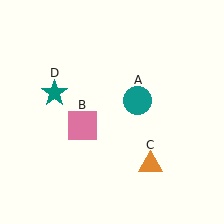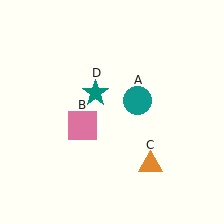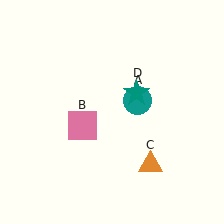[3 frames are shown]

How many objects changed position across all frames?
1 object changed position: teal star (object D).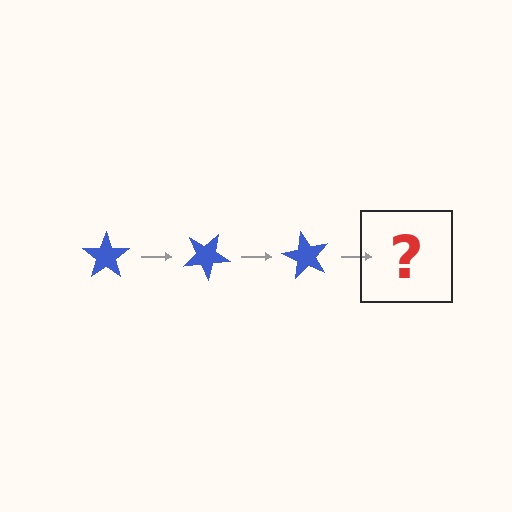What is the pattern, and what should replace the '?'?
The pattern is that the star rotates 30 degrees each step. The '?' should be a blue star rotated 90 degrees.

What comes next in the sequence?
The next element should be a blue star rotated 90 degrees.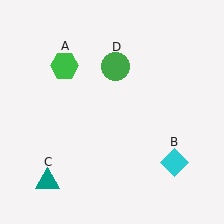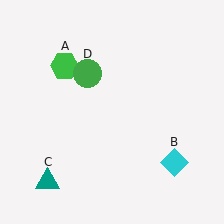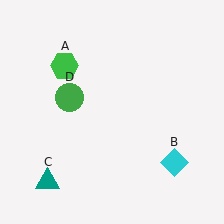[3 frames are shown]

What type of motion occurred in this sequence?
The green circle (object D) rotated counterclockwise around the center of the scene.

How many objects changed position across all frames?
1 object changed position: green circle (object D).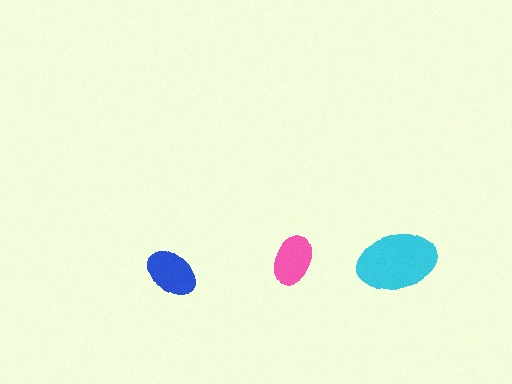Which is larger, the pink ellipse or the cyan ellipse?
The cyan one.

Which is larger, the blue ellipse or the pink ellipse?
The blue one.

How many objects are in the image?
There are 3 objects in the image.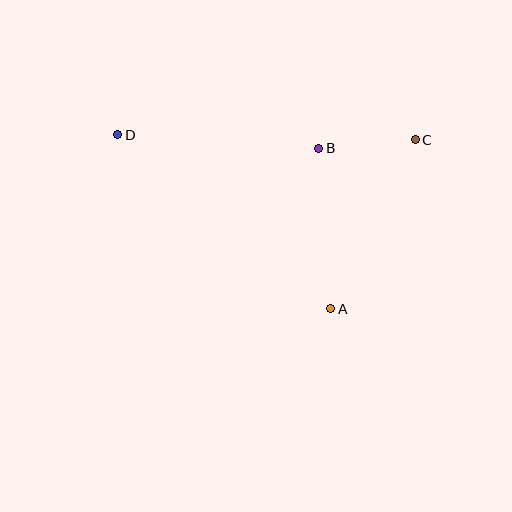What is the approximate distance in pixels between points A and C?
The distance between A and C is approximately 189 pixels.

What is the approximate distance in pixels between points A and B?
The distance between A and B is approximately 161 pixels.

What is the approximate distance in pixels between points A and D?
The distance between A and D is approximately 275 pixels.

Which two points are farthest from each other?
Points C and D are farthest from each other.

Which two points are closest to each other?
Points B and C are closest to each other.